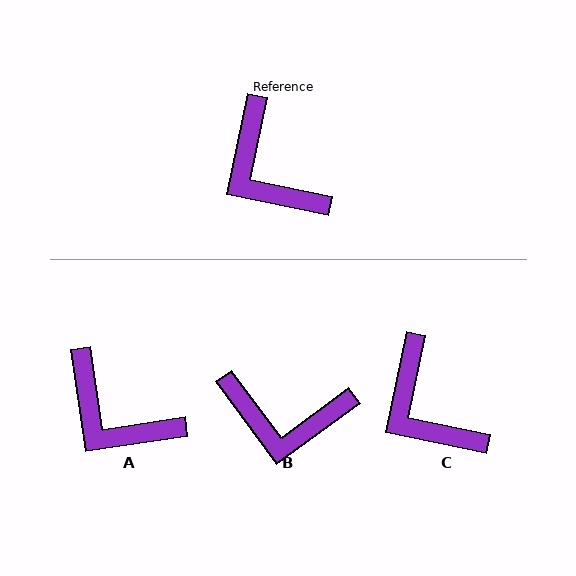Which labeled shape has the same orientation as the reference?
C.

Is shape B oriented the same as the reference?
No, it is off by about 48 degrees.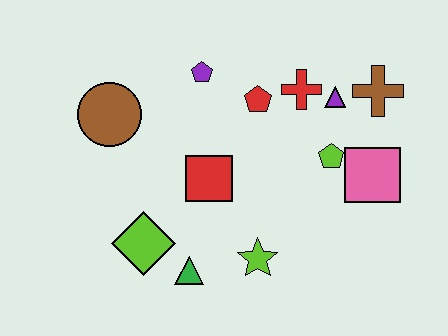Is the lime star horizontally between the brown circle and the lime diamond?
No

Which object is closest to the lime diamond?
The green triangle is closest to the lime diamond.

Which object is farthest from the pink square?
The brown circle is farthest from the pink square.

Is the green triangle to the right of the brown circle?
Yes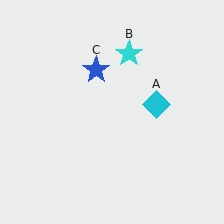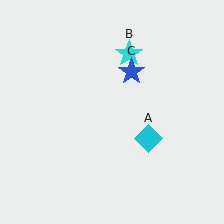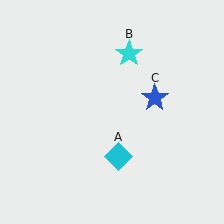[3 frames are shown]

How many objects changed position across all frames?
2 objects changed position: cyan diamond (object A), blue star (object C).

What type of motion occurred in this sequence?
The cyan diamond (object A), blue star (object C) rotated clockwise around the center of the scene.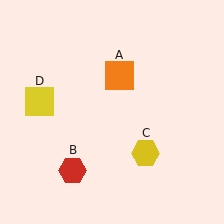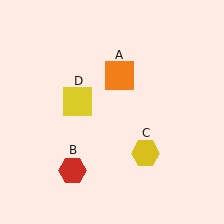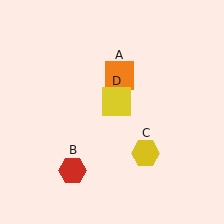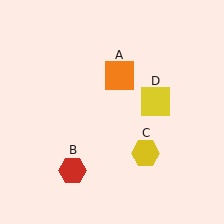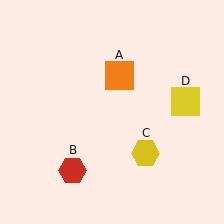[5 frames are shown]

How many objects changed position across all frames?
1 object changed position: yellow square (object D).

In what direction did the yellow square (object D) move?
The yellow square (object D) moved right.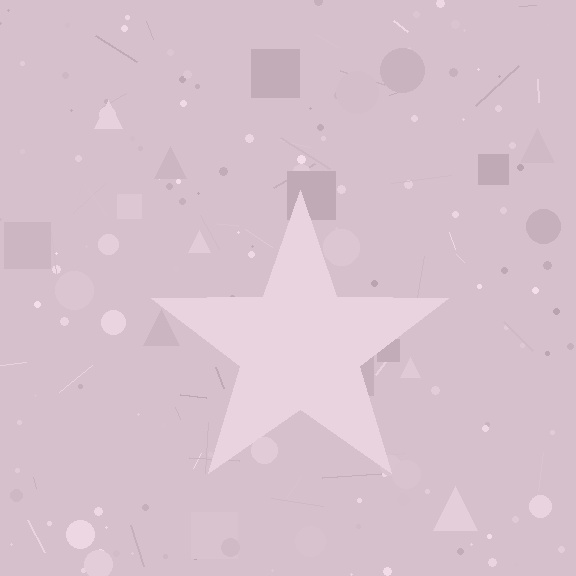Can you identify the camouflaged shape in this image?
The camouflaged shape is a star.